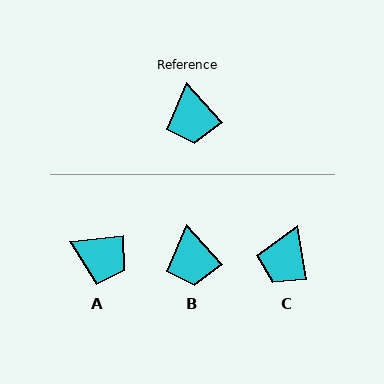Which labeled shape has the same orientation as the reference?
B.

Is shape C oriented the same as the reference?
No, it is off by about 32 degrees.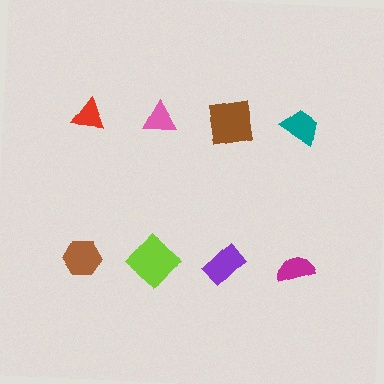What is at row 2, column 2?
A lime diamond.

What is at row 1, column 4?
A teal trapezoid.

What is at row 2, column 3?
A purple rectangle.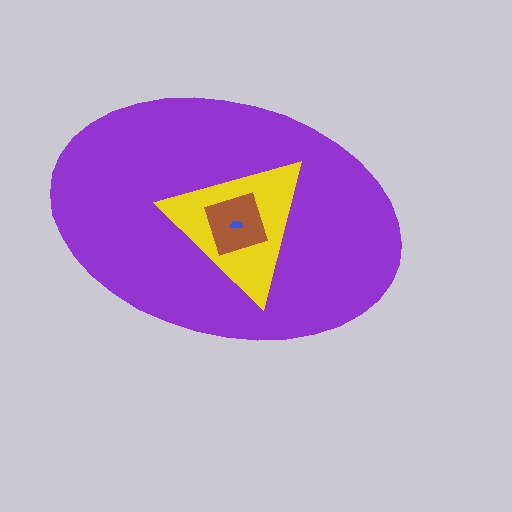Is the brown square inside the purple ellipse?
Yes.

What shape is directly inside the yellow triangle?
The brown square.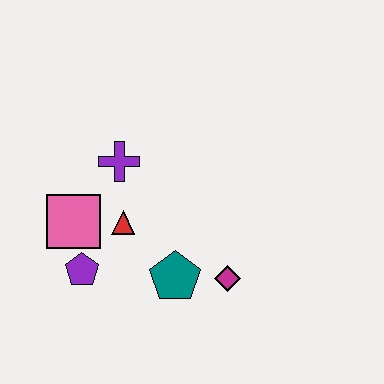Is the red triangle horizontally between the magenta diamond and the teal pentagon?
No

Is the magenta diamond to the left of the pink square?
No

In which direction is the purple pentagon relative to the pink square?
The purple pentagon is below the pink square.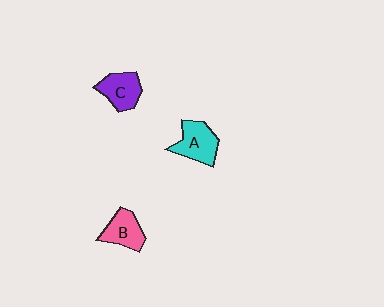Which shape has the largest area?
Shape A (cyan).